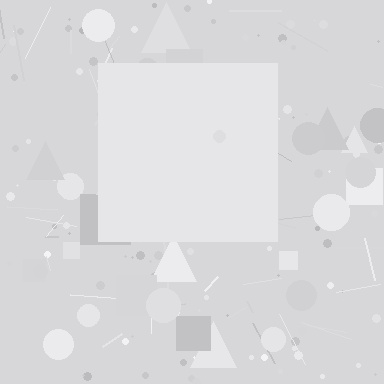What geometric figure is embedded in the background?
A square is embedded in the background.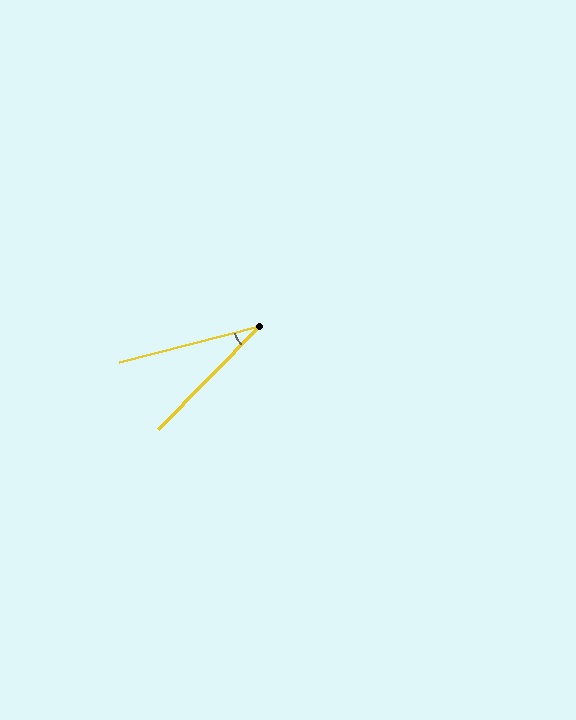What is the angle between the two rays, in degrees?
Approximately 31 degrees.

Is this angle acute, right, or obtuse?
It is acute.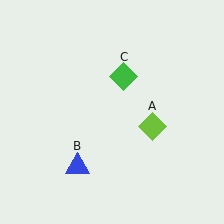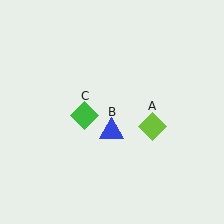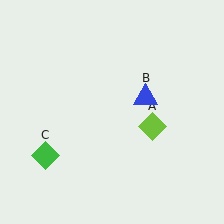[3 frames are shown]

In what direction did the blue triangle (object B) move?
The blue triangle (object B) moved up and to the right.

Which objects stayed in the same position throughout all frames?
Lime diamond (object A) remained stationary.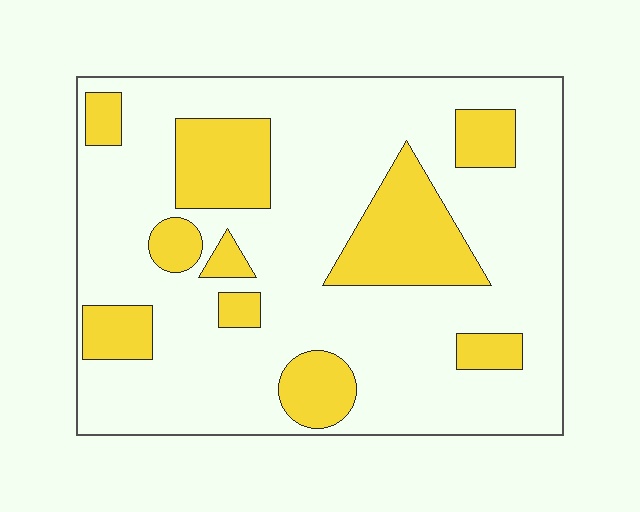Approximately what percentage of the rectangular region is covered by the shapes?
Approximately 25%.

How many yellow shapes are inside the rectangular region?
10.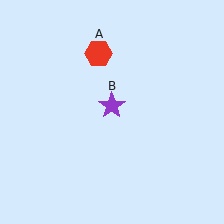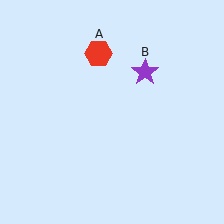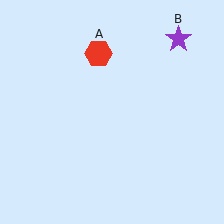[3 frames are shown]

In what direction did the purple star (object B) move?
The purple star (object B) moved up and to the right.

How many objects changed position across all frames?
1 object changed position: purple star (object B).